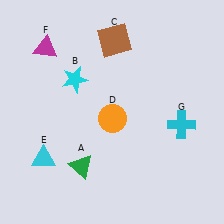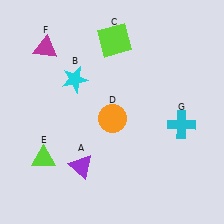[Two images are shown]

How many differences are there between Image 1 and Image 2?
There are 3 differences between the two images.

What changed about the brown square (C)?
In Image 1, C is brown. In Image 2, it changed to lime.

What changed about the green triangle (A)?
In Image 1, A is green. In Image 2, it changed to purple.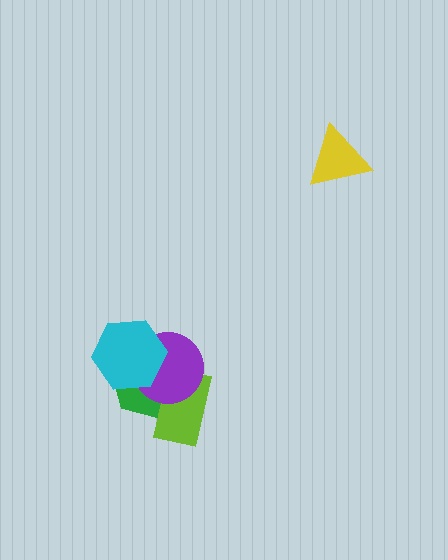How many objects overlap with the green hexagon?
3 objects overlap with the green hexagon.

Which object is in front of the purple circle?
The cyan hexagon is in front of the purple circle.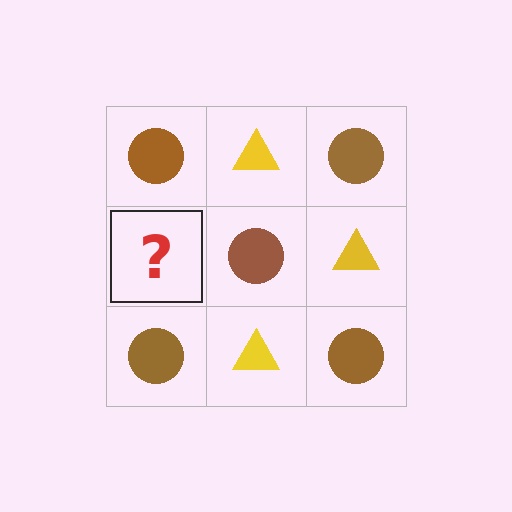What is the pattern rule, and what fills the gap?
The rule is that it alternates brown circle and yellow triangle in a checkerboard pattern. The gap should be filled with a yellow triangle.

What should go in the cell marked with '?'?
The missing cell should contain a yellow triangle.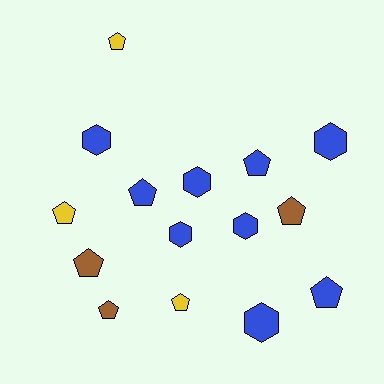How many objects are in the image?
There are 15 objects.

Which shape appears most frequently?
Pentagon, with 9 objects.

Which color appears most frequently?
Blue, with 9 objects.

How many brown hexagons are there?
There are no brown hexagons.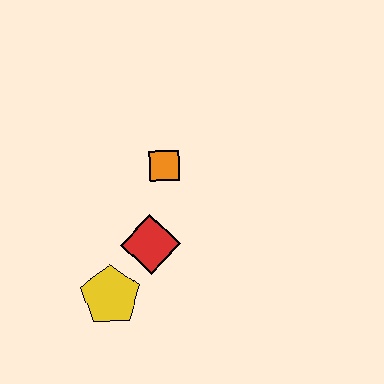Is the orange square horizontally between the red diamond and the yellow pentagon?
No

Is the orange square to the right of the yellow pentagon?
Yes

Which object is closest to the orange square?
The red diamond is closest to the orange square.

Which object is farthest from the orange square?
The yellow pentagon is farthest from the orange square.